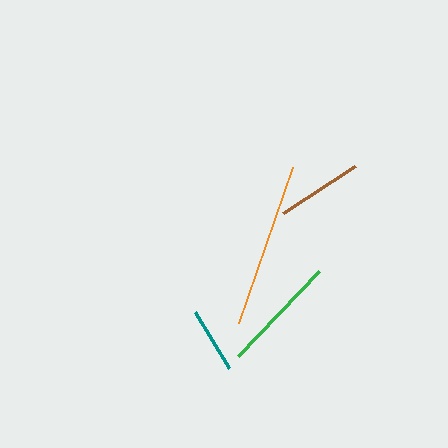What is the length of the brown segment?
The brown segment is approximately 85 pixels long.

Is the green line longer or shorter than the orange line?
The orange line is longer than the green line.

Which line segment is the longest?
The orange line is the longest at approximately 165 pixels.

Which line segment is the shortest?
The teal line is the shortest at approximately 65 pixels.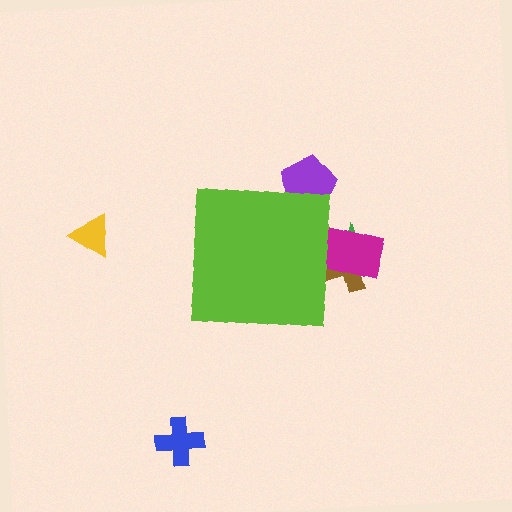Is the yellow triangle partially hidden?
No, the yellow triangle is fully visible.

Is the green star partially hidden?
Yes, the green star is partially hidden behind the lime square.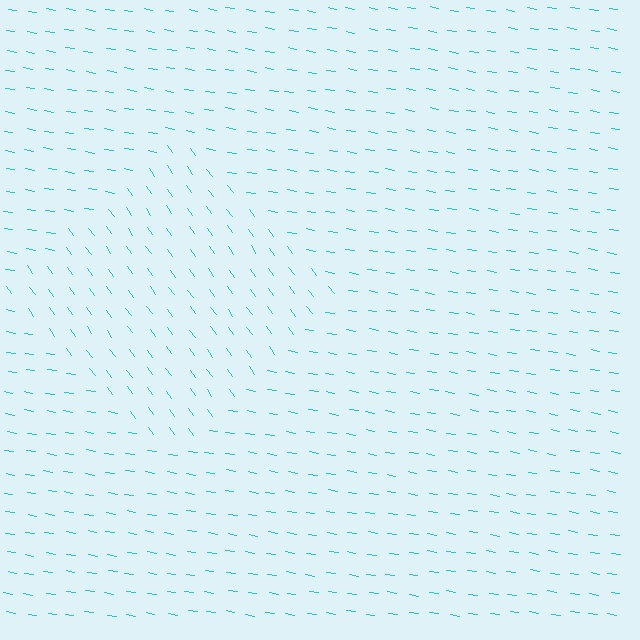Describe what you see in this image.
The image is filled with small cyan line segments. A diamond region in the image has lines oriented differently from the surrounding lines, creating a visible texture boundary.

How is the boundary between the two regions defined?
The boundary is defined purely by a change in line orientation (approximately 45 degrees difference). All lines are the same color and thickness.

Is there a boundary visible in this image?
Yes, there is a texture boundary formed by a change in line orientation.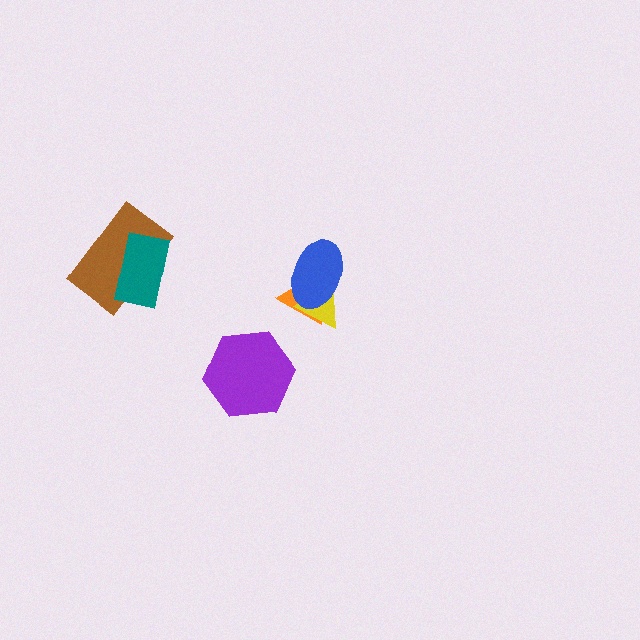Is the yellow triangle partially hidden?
Yes, it is partially covered by another shape.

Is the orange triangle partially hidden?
Yes, it is partially covered by another shape.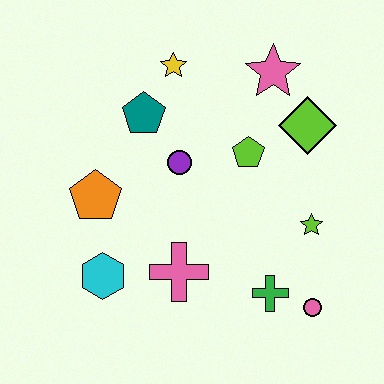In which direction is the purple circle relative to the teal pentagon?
The purple circle is below the teal pentagon.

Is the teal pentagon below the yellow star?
Yes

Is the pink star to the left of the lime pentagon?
No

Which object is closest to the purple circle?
The teal pentagon is closest to the purple circle.